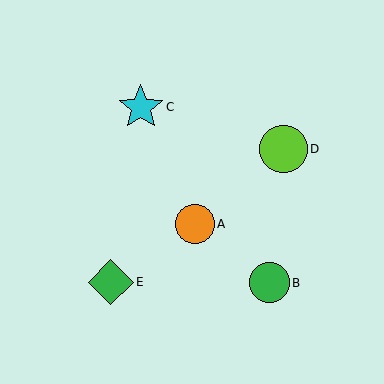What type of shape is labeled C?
Shape C is a cyan star.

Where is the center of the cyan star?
The center of the cyan star is at (141, 107).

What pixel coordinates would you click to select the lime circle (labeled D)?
Click at (283, 149) to select the lime circle D.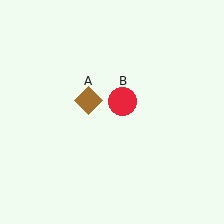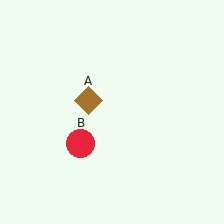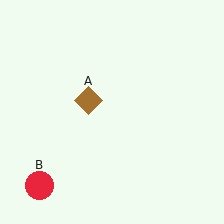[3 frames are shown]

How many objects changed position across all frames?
1 object changed position: red circle (object B).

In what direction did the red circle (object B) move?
The red circle (object B) moved down and to the left.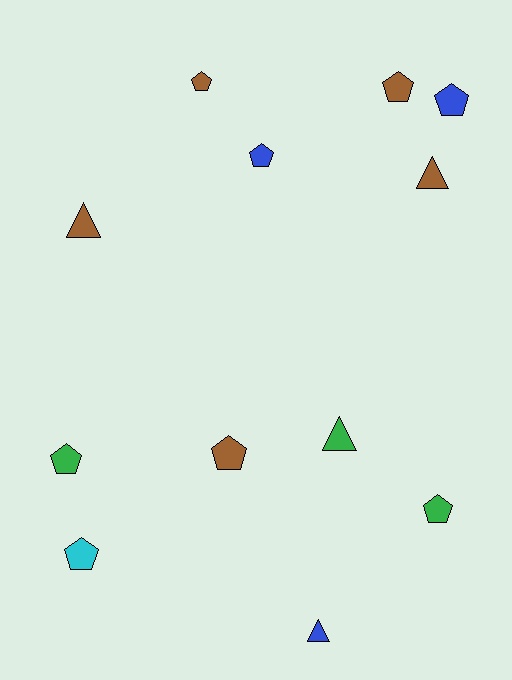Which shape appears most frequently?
Pentagon, with 8 objects.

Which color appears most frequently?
Brown, with 5 objects.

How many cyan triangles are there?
There are no cyan triangles.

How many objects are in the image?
There are 12 objects.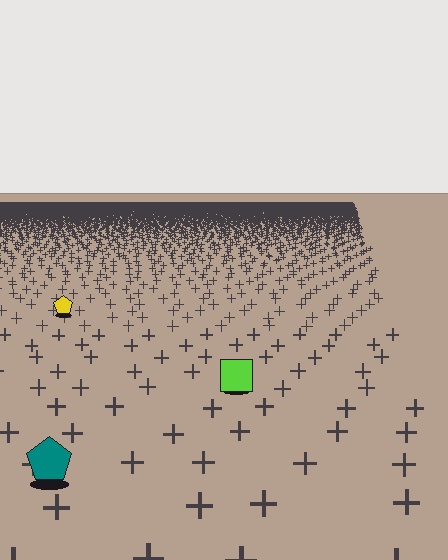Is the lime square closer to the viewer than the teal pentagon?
No. The teal pentagon is closer — you can tell from the texture gradient: the ground texture is coarser near it.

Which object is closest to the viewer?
The teal pentagon is closest. The texture marks near it are larger and more spread out.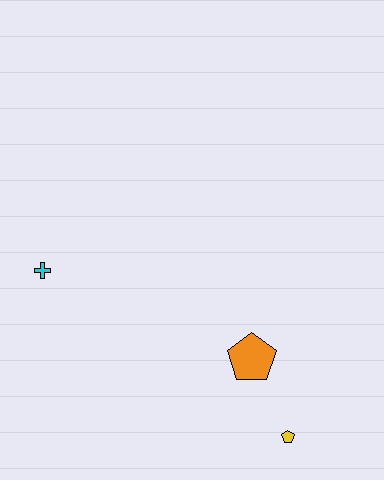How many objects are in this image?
There are 3 objects.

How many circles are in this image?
There are no circles.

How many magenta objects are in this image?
There are no magenta objects.